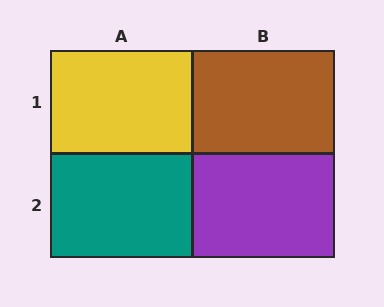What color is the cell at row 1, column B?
Brown.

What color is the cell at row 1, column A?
Yellow.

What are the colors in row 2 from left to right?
Teal, purple.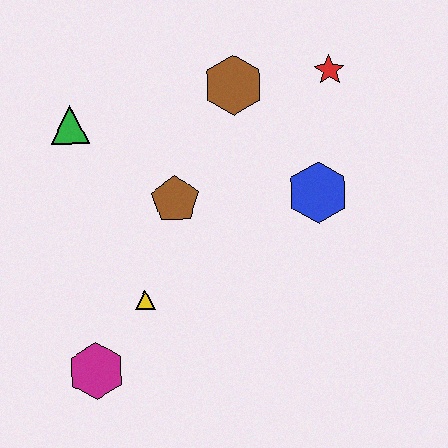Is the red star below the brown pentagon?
No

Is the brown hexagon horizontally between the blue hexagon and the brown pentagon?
Yes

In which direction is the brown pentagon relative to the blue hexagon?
The brown pentagon is to the left of the blue hexagon.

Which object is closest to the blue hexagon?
The red star is closest to the blue hexagon.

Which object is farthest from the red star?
The magenta hexagon is farthest from the red star.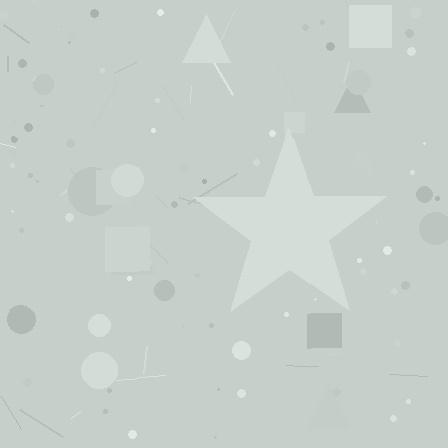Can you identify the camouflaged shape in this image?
The camouflaged shape is a star.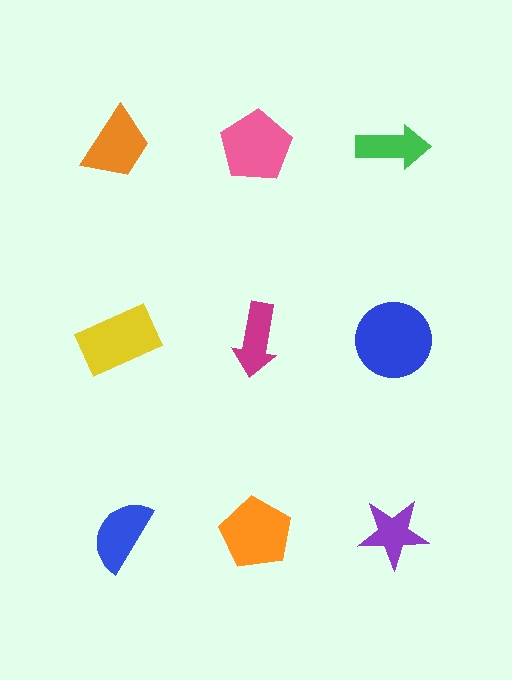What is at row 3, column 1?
A blue semicircle.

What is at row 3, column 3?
A purple star.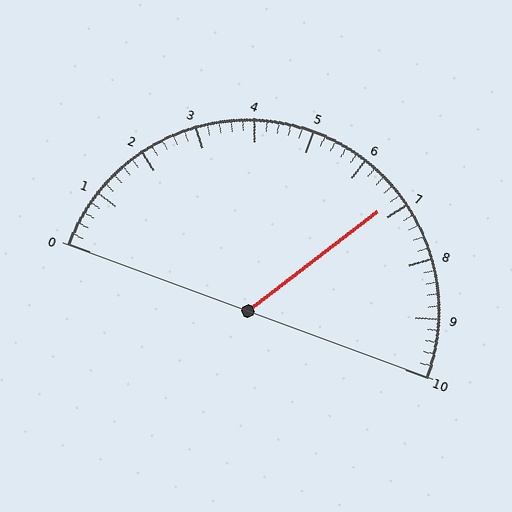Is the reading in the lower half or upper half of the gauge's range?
The reading is in the upper half of the range (0 to 10).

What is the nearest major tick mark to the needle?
The nearest major tick mark is 7.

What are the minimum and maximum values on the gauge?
The gauge ranges from 0 to 10.